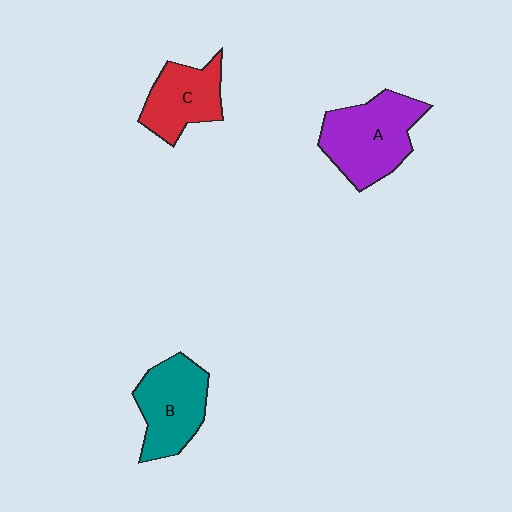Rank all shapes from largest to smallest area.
From largest to smallest: A (purple), B (teal), C (red).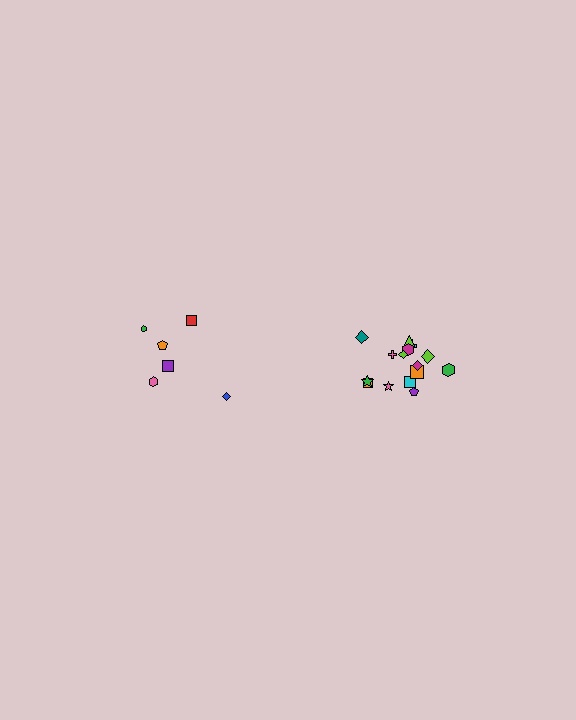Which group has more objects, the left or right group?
The right group.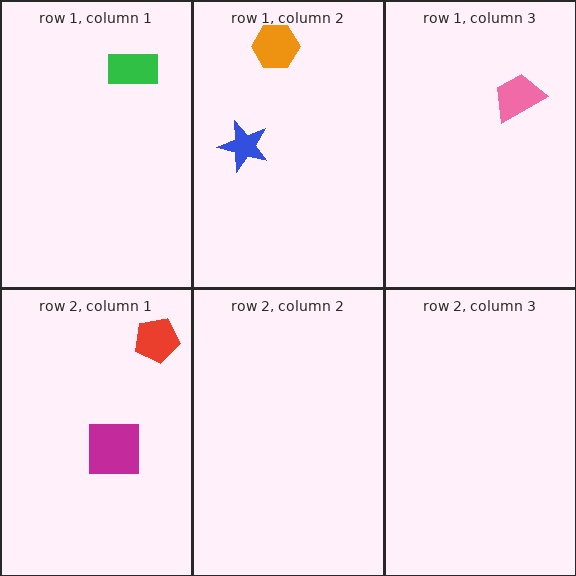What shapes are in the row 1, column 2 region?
The orange hexagon, the blue star.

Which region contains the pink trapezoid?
The row 1, column 3 region.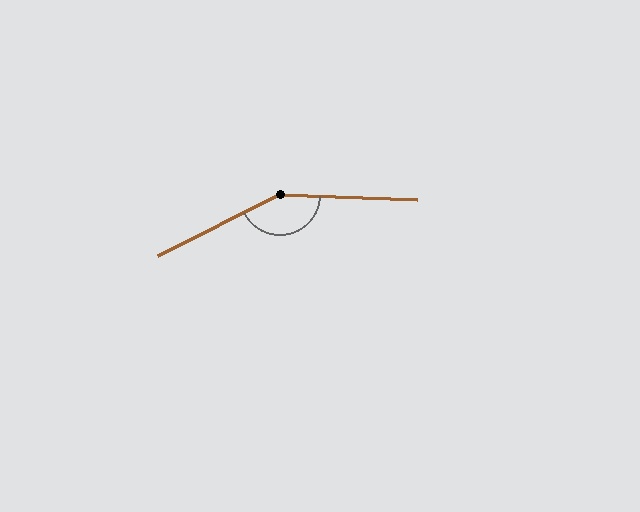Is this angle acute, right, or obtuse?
It is obtuse.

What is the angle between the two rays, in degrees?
Approximately 151 degrees.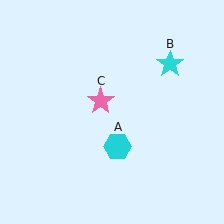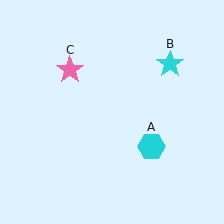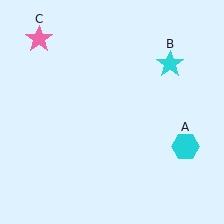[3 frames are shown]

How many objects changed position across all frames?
2 objects changed position: cyan hexagon (object A), pink star (object C).